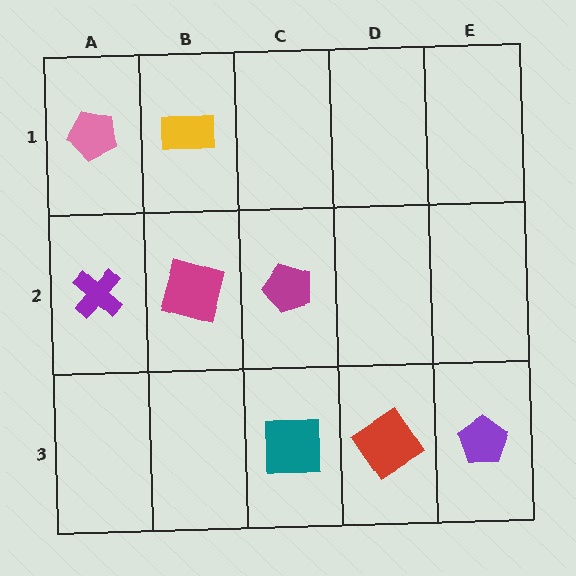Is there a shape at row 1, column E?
No, that cell is empty.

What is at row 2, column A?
A purple cross.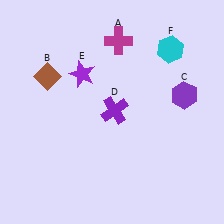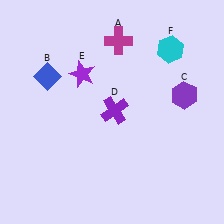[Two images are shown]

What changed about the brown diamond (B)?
In Image 1, B is brown. In Image 2, it changed to blue.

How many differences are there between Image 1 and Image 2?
There is 1 difference between the two images.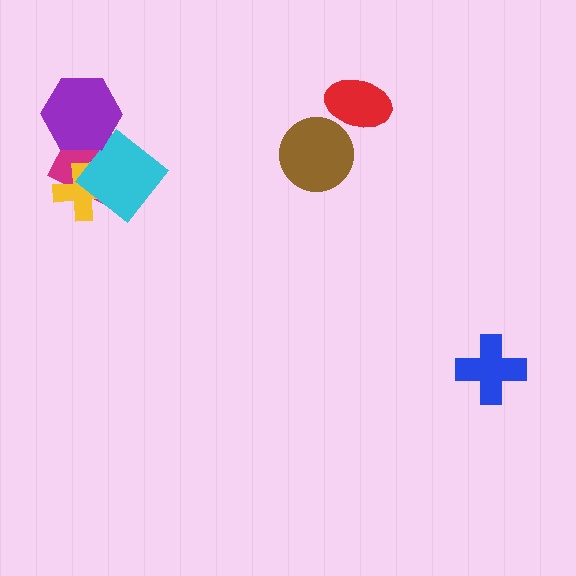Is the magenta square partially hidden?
Yes, it is partially covered by another shape.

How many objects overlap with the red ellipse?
0 objects overlap with the red ellipse.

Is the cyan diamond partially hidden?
Yes, it is partially covered by another shape.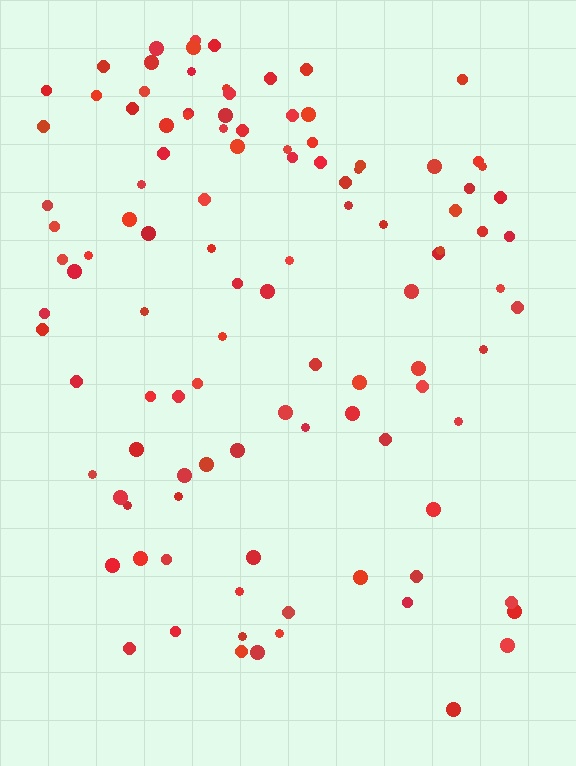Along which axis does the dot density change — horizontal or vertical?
Vertical.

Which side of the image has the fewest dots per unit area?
The bottom.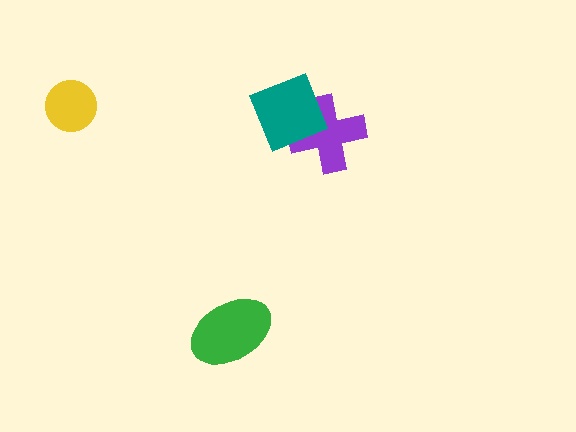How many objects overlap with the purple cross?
1 object overlaps with the purple cross.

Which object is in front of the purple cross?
The teal diamond is in front of the purple cross.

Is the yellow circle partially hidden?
No, no other shape covers it.